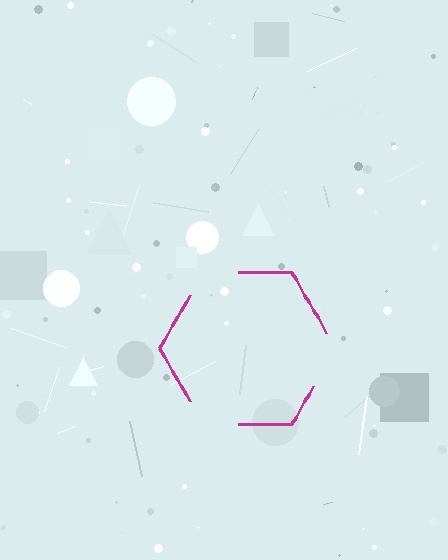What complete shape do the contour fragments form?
The contour fragments form a hexagon.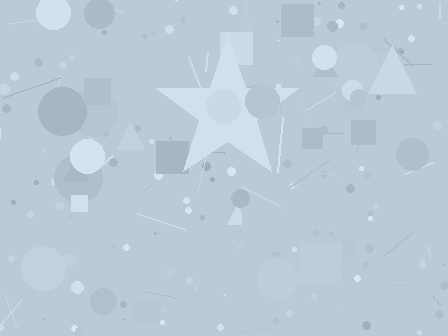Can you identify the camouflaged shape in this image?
The camouflaged shape is a star.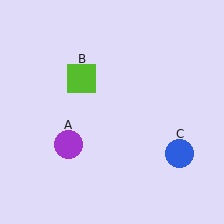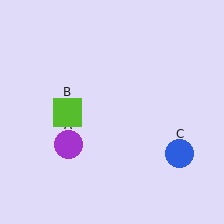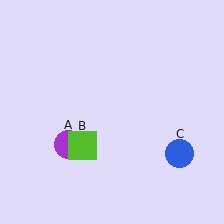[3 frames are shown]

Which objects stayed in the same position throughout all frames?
Purple circle (object A) and blue circle (object C) remained stationary.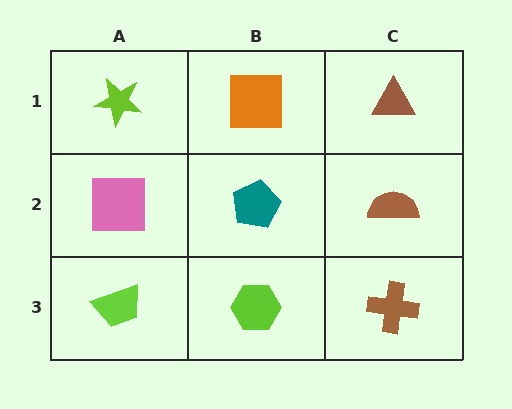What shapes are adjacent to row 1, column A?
A pink square (row 2, column A), an orange square (row 1, column B).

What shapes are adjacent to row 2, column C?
A brown triangle (row 1, column C), a brown cross (row 3, column C), a teal pentagon (row 2, column B).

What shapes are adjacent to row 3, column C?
A brown semicircle (row 2, column C), a lime hexagon (row 3, column B).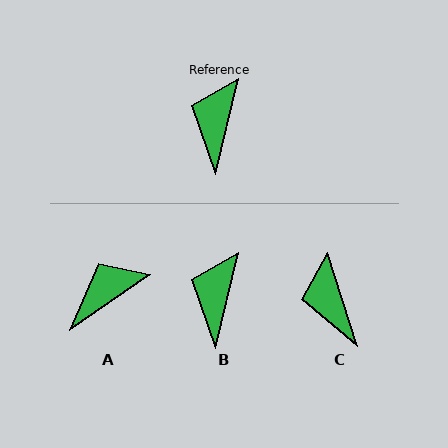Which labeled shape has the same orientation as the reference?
B.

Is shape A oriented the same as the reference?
No, it is off by about 42 degrees.